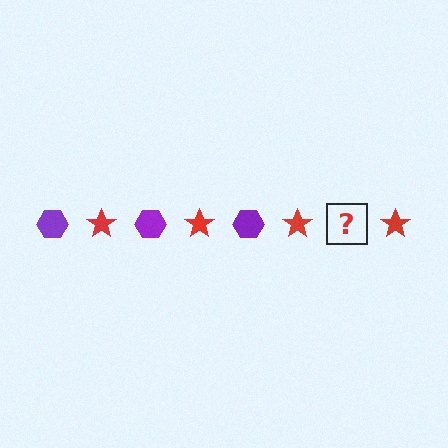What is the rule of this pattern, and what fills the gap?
The rule is that the pattern alternates between purple hexagon and red star. The gap should be filled with a purple hexagon.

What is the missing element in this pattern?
The missing element is a purple hexagon.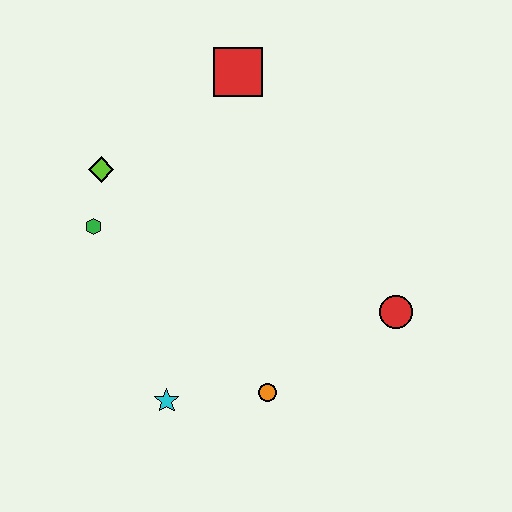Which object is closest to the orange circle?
The cyan star is closest to the orange circle.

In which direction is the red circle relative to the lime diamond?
The red circle is to the right of the lime diamond.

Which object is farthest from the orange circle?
The red square is farthest from the orange circle.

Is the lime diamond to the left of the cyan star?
Yes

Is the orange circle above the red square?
No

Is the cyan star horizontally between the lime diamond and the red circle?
Yes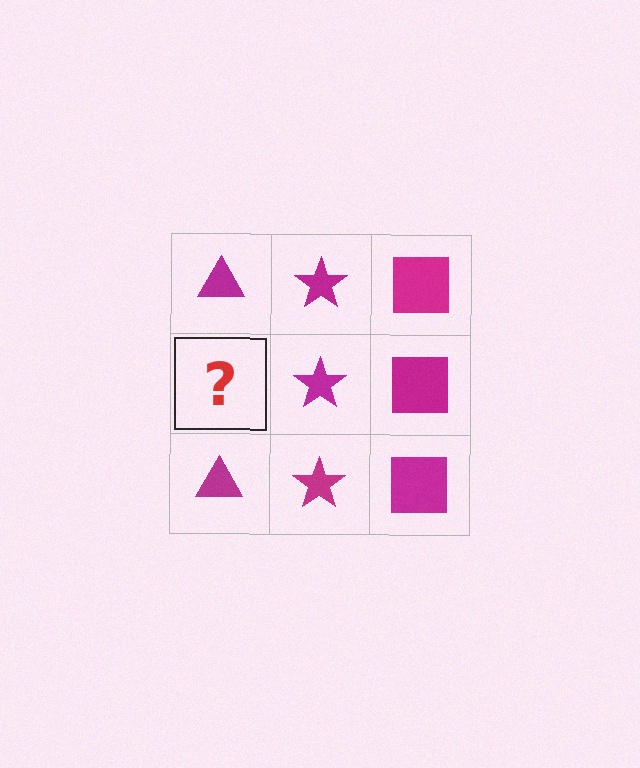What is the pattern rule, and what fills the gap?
The rule is that each column has a consistent shape. The gap should be filled with a magenta triangle.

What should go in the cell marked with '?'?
The missing cell should contain a magenta triangle.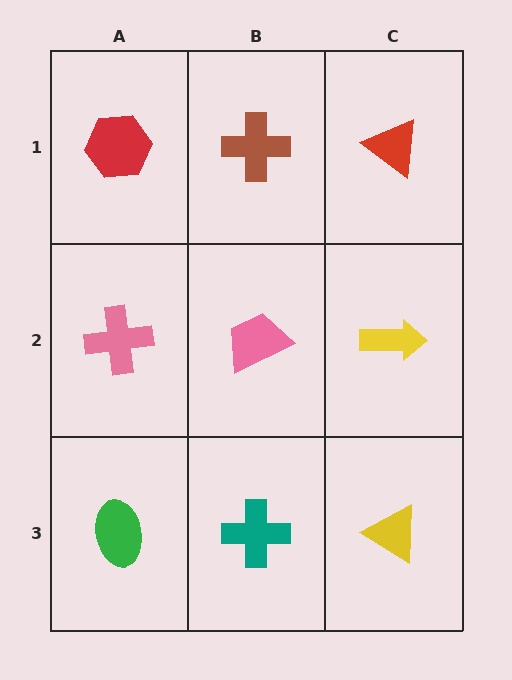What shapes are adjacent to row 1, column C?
A yellow arrow (row 2, column C), a brown cross (row 1, column B).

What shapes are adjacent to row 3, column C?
A yellow arrow (row 2, column C), a teal cross (row 3, column B).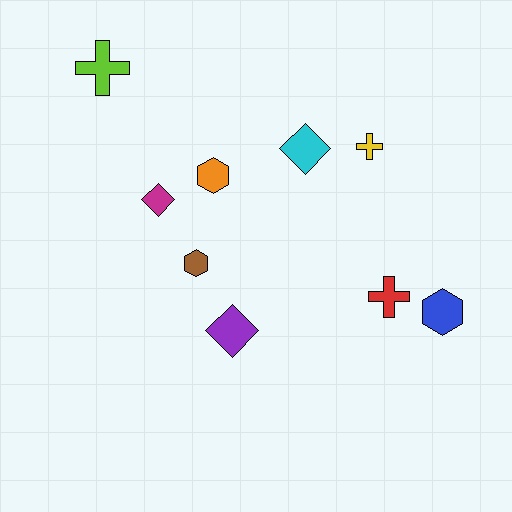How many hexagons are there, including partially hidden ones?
There are 3 hexagons.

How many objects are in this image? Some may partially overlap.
There are 9 objects.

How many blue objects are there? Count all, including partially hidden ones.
There is 1 blue object.